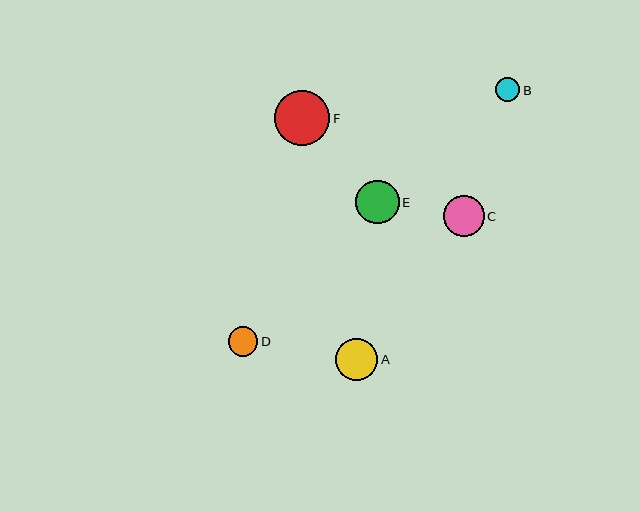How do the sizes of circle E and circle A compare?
Circle E and circle A are approximately the same size.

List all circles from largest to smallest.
From largest to smallest: F, E, A, C, D, B.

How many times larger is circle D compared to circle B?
Circle D is approximately 1.2 times the size of circle B.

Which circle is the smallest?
Circle B is the smallest with a size of approximately 24 pixels.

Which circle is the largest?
Circle F is the largest with a size of approximately 55 pixels.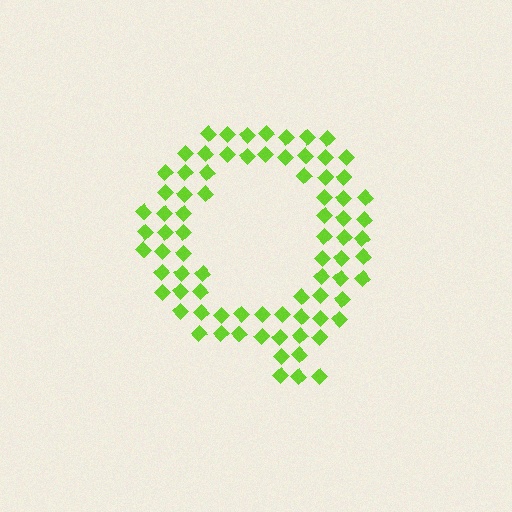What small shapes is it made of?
It is made of small diamonds.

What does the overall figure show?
The overall figure shows the letter Q.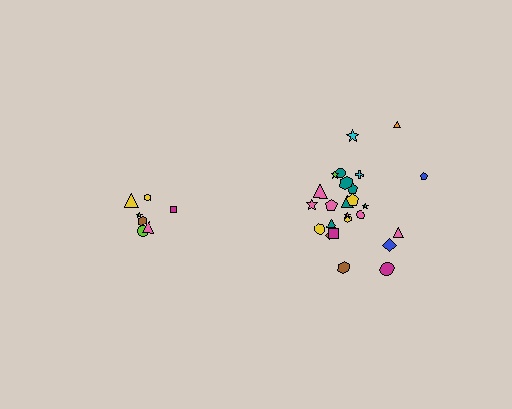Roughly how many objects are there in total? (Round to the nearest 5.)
Roughly 30 objects in total.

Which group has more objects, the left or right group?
The right group.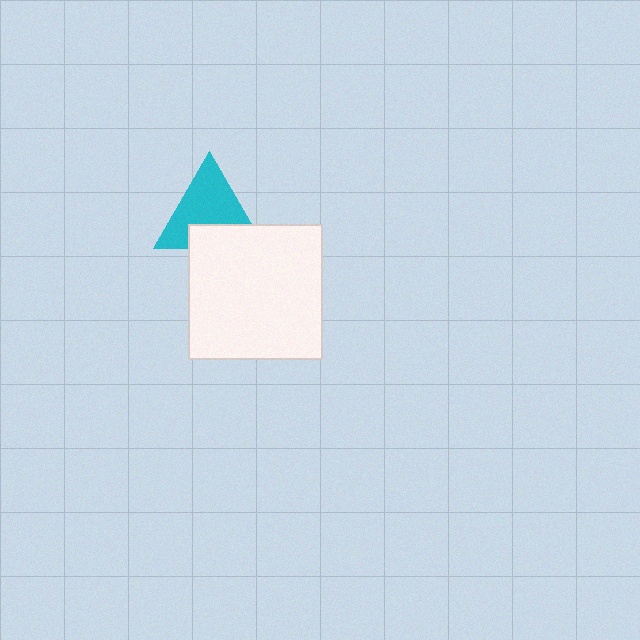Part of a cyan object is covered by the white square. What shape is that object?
It is a triangle.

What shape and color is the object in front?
The object in front is a white square.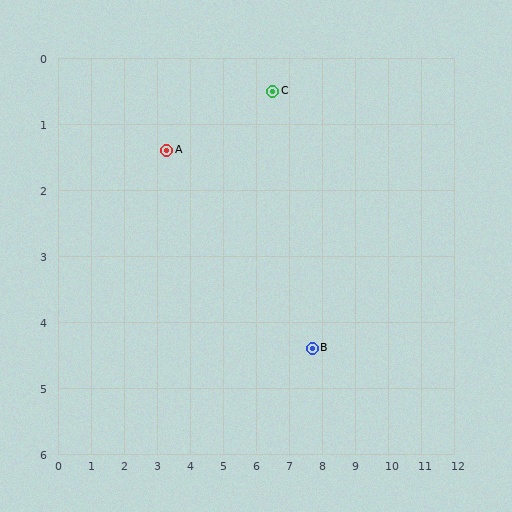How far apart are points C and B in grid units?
Points C and B are about 4.1 grid units apart.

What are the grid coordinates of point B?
Point B is at approximately (7.7, 4.4).